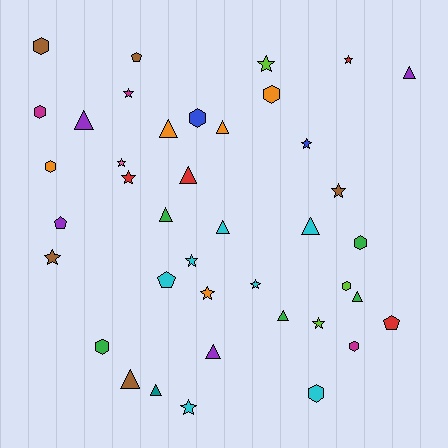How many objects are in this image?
There are 40 objects.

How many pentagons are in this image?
There are 4 pentagons.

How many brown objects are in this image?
There are 5 brown objects.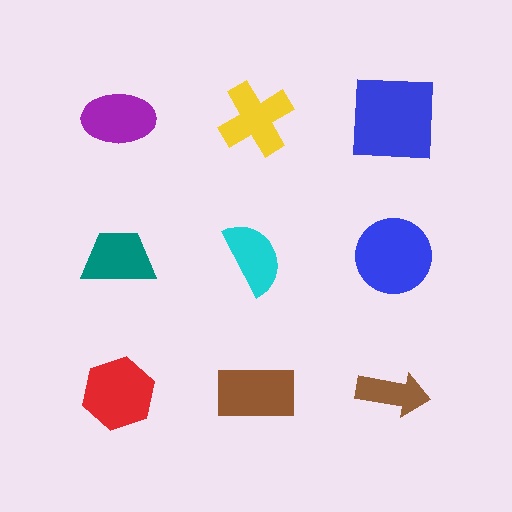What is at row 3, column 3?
A brown arrow.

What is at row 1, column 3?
A blue square.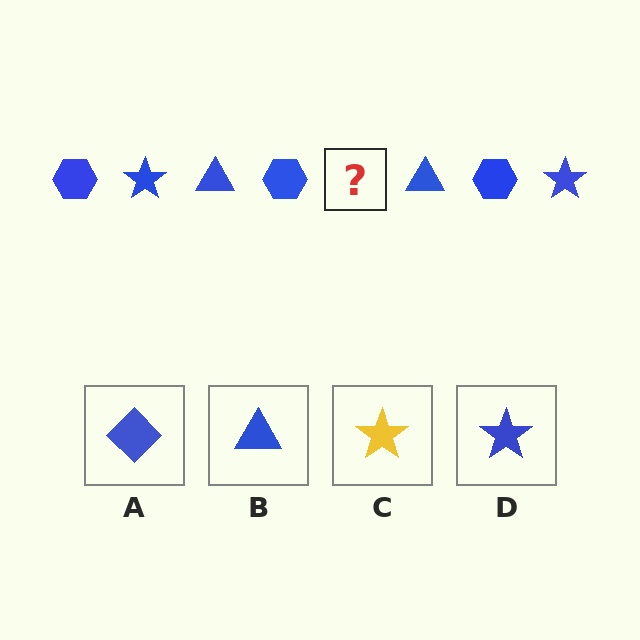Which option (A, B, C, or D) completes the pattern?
D.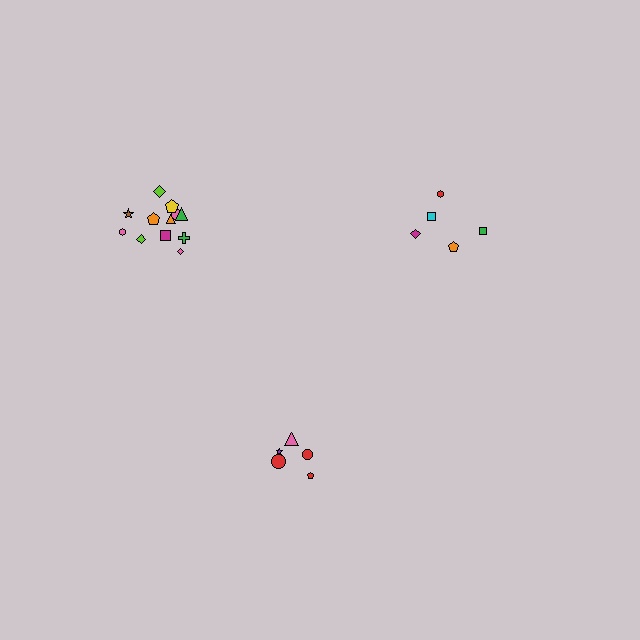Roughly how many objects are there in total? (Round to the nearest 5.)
Roughly 20 objects in total.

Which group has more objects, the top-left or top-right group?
The top-left group.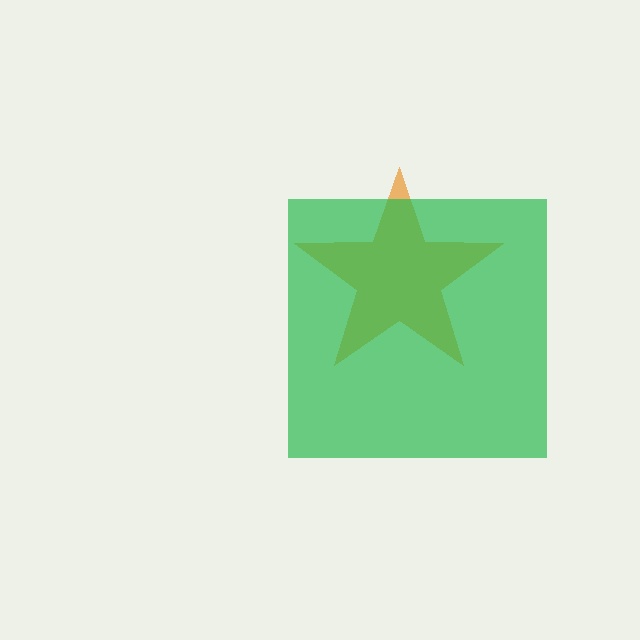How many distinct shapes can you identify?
There are 2 distinct shapes: an orange star, a green square.